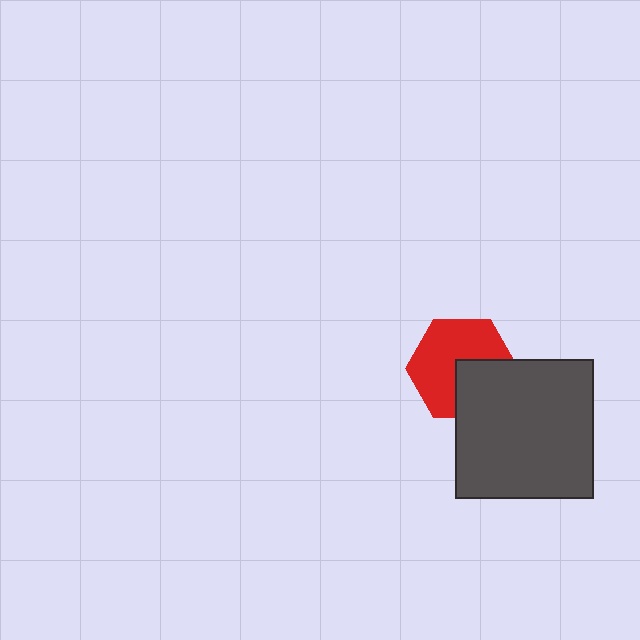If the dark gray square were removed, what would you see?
You would see the complete red hexagon.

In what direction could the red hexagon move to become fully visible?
The red hexagon could move toward the upper-left. That would shift it out from behind the dark gray square entirely.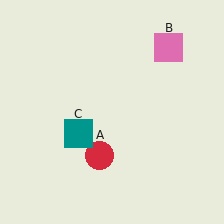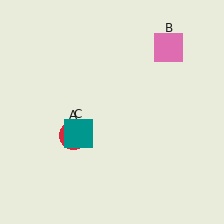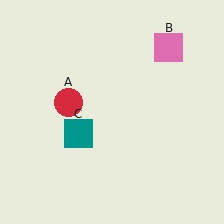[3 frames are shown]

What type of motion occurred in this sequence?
The red circle (object A) rotated clockwise around the center of the scene.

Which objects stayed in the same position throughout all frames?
Pink square (object B) and teal square (object C) remained stationary.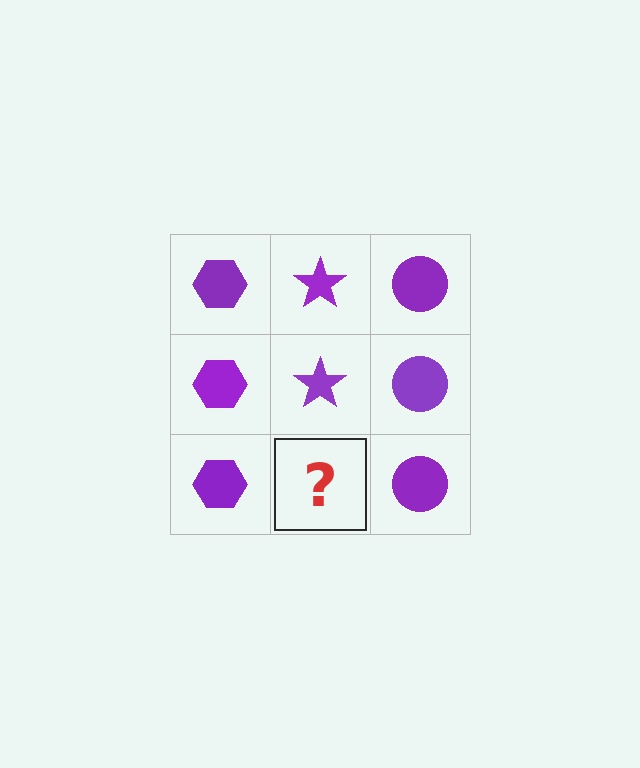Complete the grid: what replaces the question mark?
The question mark should be replaced with a purple star.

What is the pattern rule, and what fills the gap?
The rule is that each column has a consistent shape. The gap should be filled with a purple star.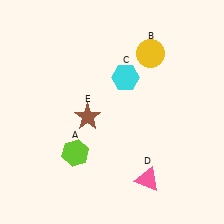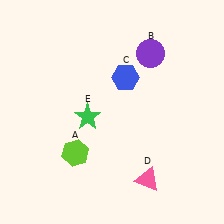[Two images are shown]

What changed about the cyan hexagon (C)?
In Image 1, C is cyan. In Image 2, it changed to blue.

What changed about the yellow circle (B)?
In Image 1, B is yellow. In Image 2, it changed to purple.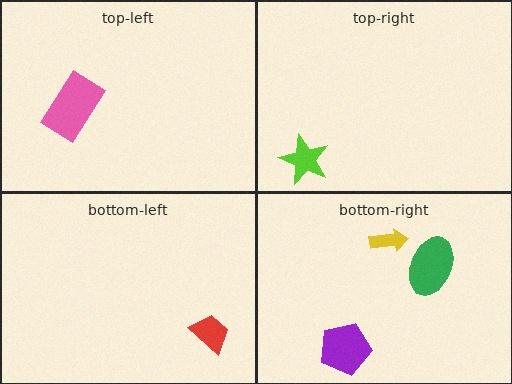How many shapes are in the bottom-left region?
1.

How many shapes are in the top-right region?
1.